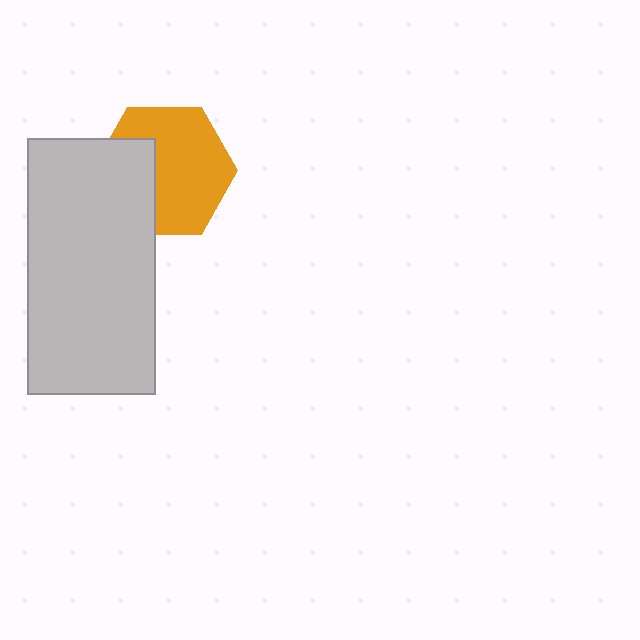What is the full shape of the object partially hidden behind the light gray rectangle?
The partially hidden object is an orange hexagon.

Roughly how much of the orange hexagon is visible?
Most of it is visible (roughly 66%).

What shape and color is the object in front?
The object in front is a light gray rectangle.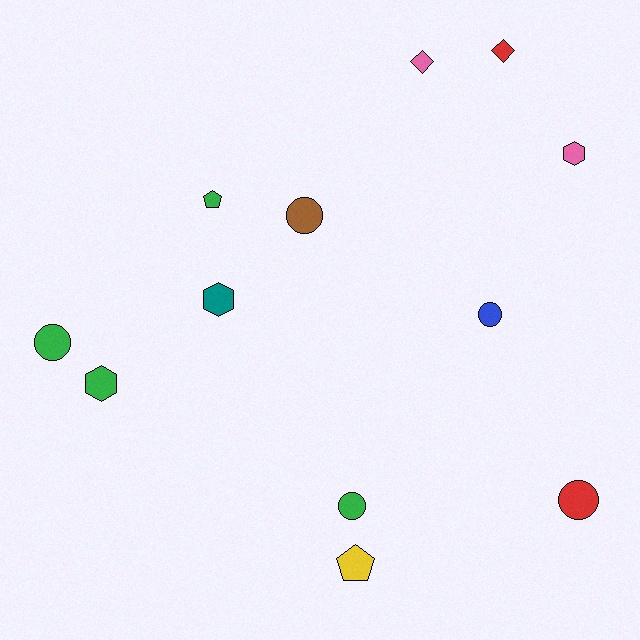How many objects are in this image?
There are 12 objects.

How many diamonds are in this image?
There are 2 diamonds.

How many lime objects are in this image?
There are no lime objects.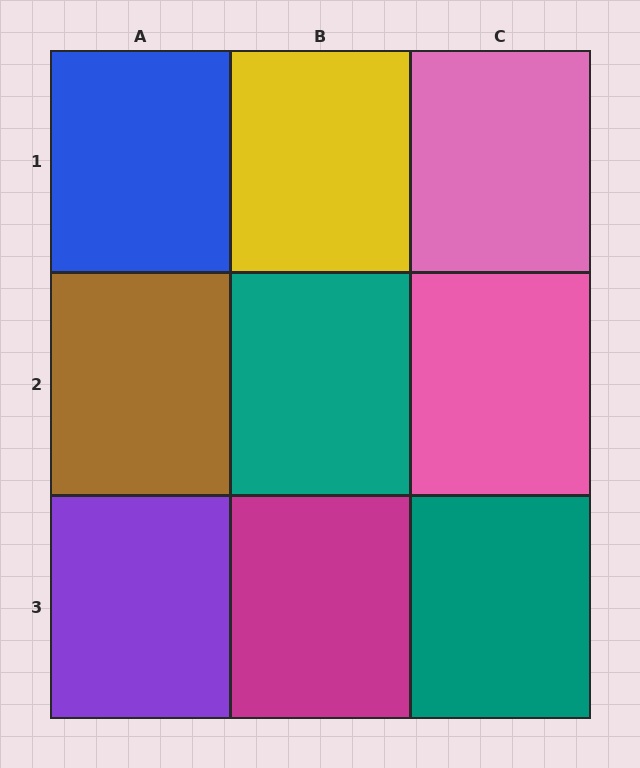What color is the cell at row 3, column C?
Teal.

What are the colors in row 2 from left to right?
Brown, teal, pink.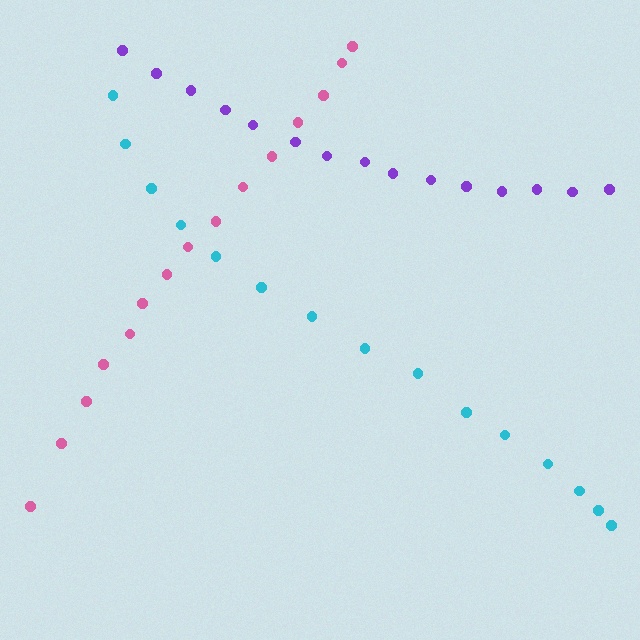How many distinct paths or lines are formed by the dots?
There are 3 distinct paths.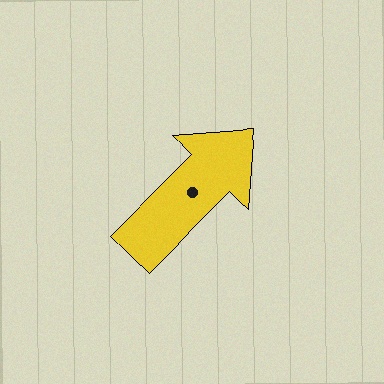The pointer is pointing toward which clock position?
Roughly 1 o'clock.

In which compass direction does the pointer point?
Northeast.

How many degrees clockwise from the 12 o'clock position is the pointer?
Approximately 45 degrees.